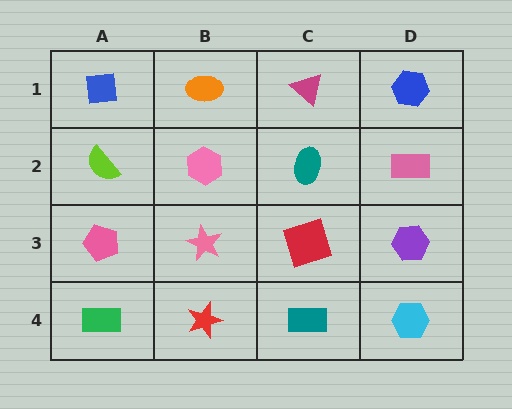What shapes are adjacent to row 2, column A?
A blue square (row 1, column A), a pink pentagon (row 3, column A), a pink hexagon (row 2, column B).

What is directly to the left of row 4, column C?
A red star.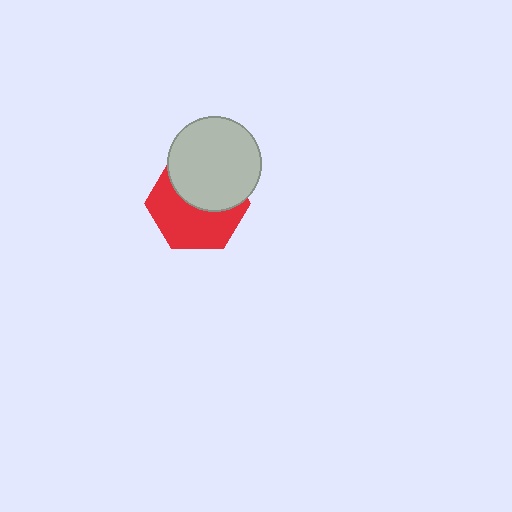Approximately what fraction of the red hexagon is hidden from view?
Roughly 45% of the red hexagon is hidden behind the light gray circle.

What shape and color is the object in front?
The object in front is a light gray circle.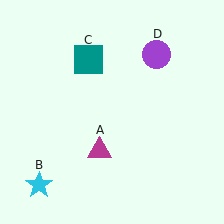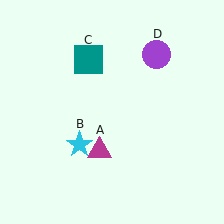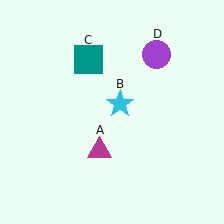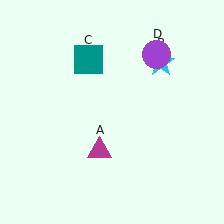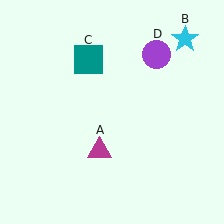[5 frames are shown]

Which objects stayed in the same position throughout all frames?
Magenta triangle (object A) and teal square (object C) and purple circle (object D) remained stationary.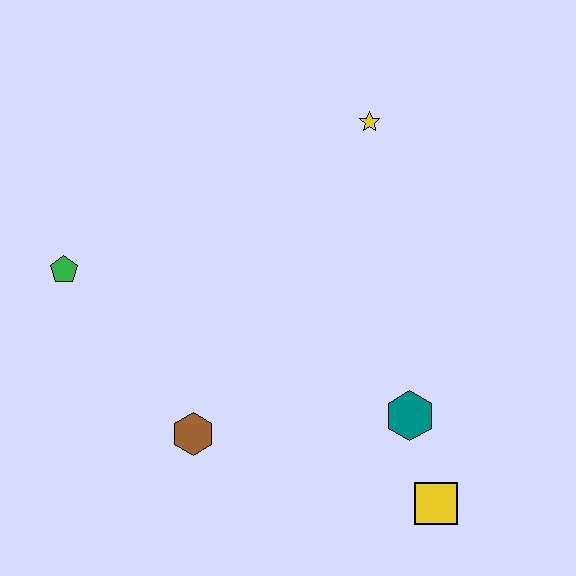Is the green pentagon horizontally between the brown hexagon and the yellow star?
No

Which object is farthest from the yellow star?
The yellow square is farthest from the yellow star.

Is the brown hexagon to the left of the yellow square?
Yes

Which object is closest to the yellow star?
The teal hexagon is closest to the yellow star.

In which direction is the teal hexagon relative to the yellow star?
The teal hexagon is below the yellow star.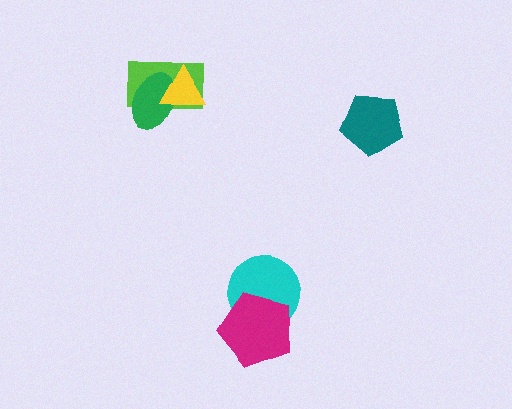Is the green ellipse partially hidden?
Yes, it is partially covered by another shape.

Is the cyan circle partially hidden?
Yes, it is partially covered by another shape.